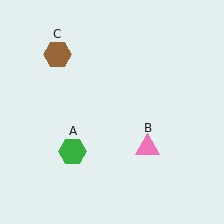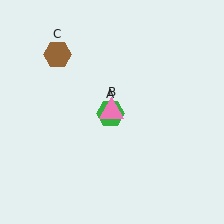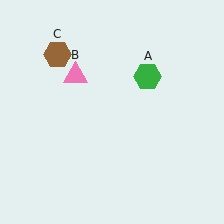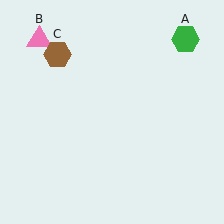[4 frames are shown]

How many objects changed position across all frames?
2 objects changed position: green hexagon (object A), pink triangle (object B).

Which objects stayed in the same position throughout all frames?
Brown hexagon (object C) remained stationary.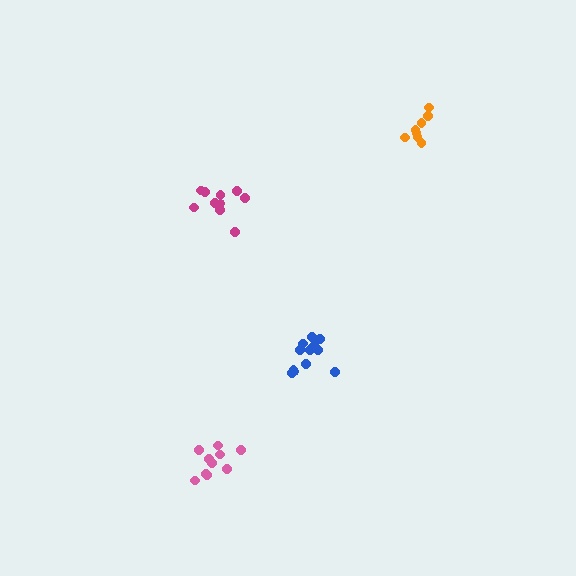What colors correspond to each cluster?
The clusters are colored: blue, magenta, orange, pink.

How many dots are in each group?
Group 1: 12 dots, Group 2: 10 dots, Group 3: 8 dots, Group 4: 10 dots (40 total).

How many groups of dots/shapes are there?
There are 4 groups.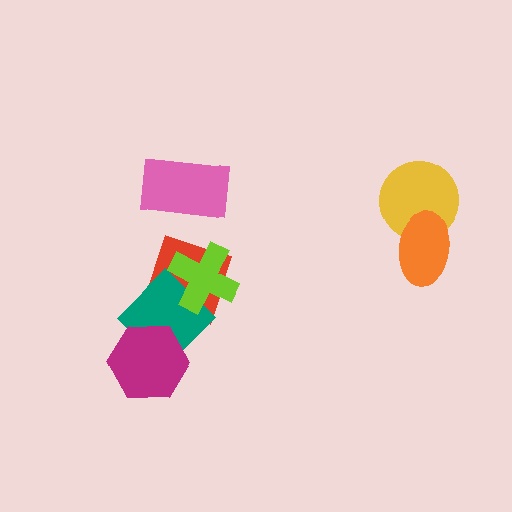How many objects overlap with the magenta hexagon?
1 object overlaps with the magenta hexagon.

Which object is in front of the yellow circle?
The orange ellipse is in front of the yellow circle.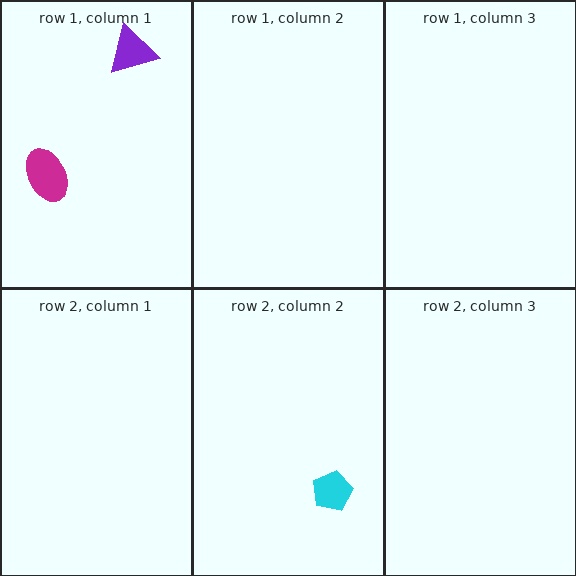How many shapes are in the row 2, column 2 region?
1.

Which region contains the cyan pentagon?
The row 2, column 2 region.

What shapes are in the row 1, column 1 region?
The purple triangle, the magenta ellipse.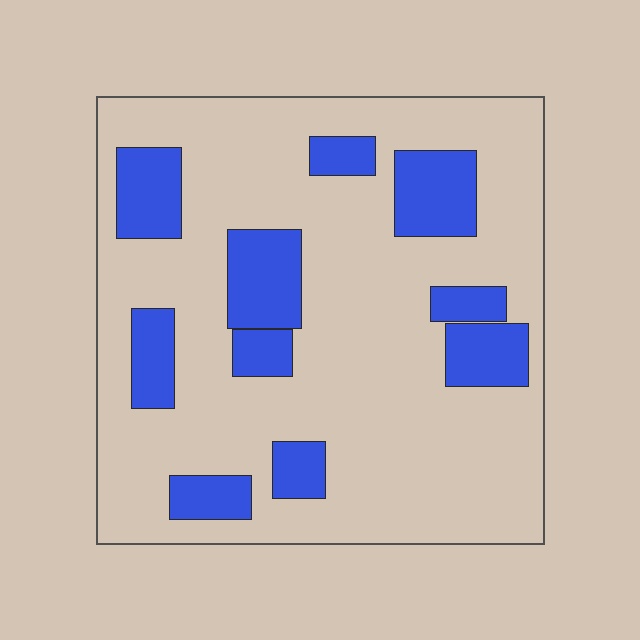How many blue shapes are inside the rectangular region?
10.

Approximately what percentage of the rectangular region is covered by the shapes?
Approximately 25%.